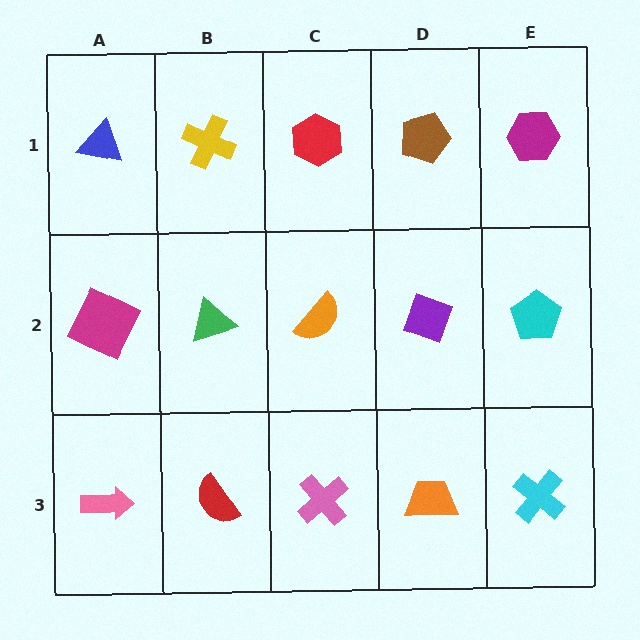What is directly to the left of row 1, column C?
A yellow cross.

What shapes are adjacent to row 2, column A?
A blue triangle (row 1, column A), a pink arrow (row 3, column A), a green triangle (row 2, column B).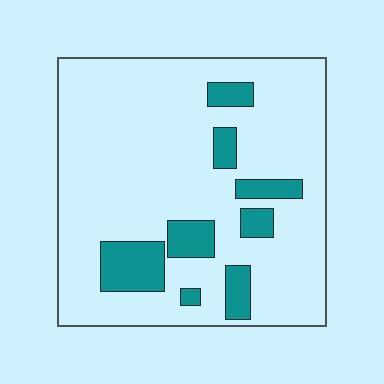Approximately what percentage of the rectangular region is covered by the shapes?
Approximately 15%.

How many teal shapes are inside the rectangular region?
8.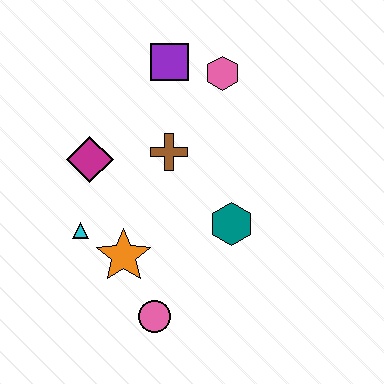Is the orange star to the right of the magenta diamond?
Yes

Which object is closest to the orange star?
The cyan triangle is closest to the orange star.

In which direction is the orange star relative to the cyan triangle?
The orange star is to the right of the cyan triangle.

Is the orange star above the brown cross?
No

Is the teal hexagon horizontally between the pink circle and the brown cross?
No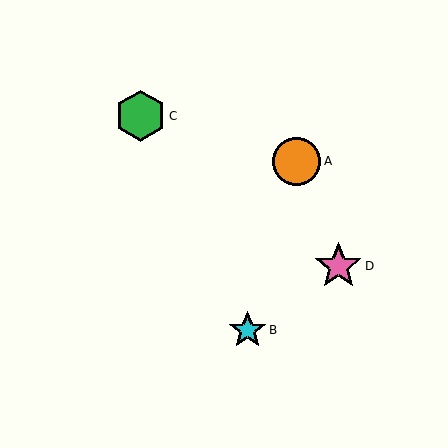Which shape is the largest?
The green hexagon (labeled C) is the largest.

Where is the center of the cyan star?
The center of the cyan star is at (247, 330).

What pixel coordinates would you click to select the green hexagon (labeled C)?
Click at (140, 116) to select the green hexagon C.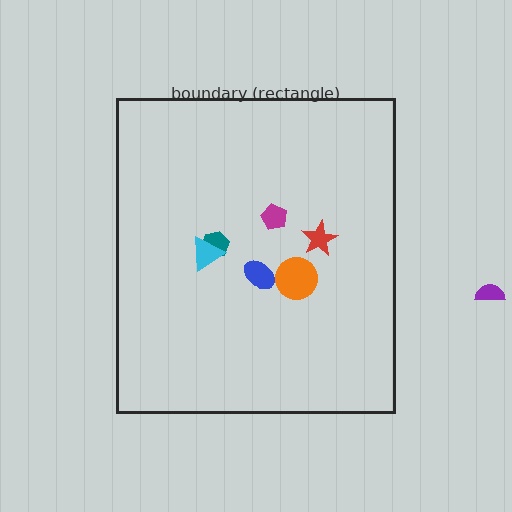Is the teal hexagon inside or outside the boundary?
Inside.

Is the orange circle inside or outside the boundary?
Inside.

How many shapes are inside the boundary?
6 inside, 1 outside.